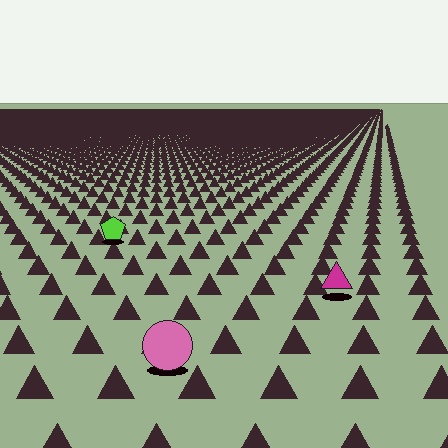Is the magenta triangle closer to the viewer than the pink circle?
No. The pink circle is closer — you can tell from the texture gradient: the ground texture is coarser near it.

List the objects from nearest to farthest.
From nearest to farthest: the pink circle, the magenta triangle, the lime pentagon.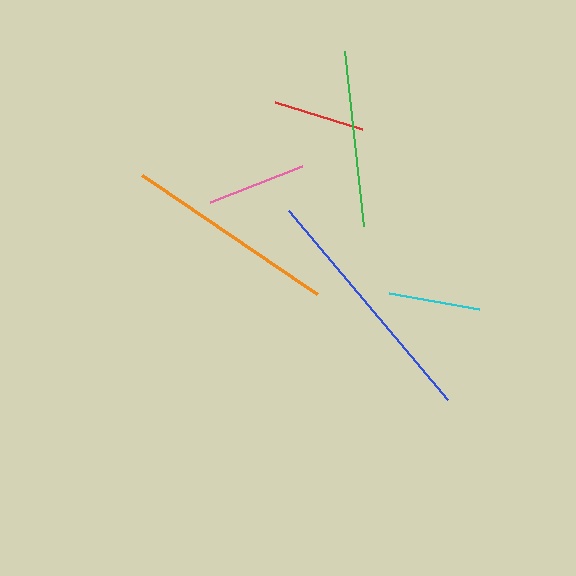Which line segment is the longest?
The blue line is the longest at approximately 247 pixels.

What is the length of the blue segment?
The blue segment is approximately 247 pixels long.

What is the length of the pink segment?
The pink segment is approximately 99 pixels long.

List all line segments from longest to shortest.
From longest to shortest: blue, orange, green, pink, red, cyan.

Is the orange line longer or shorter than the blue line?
The blue line is longer than the orange line.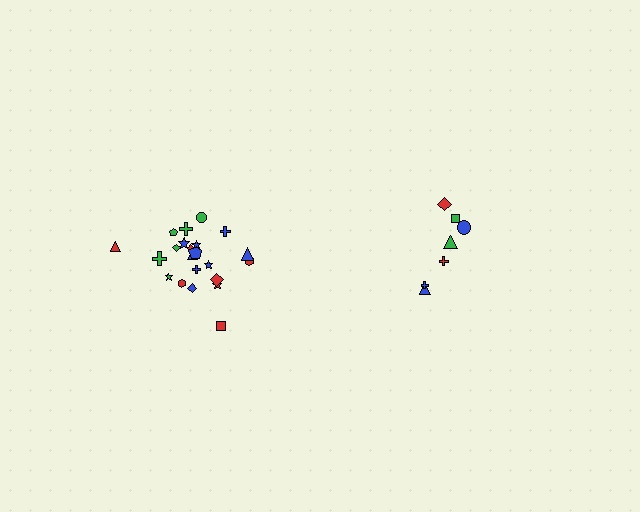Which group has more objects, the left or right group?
The left group.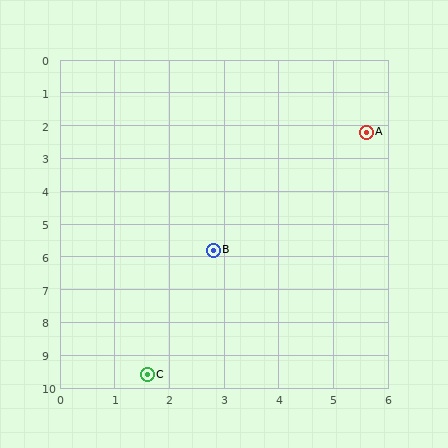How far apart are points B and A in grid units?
Points B and A are about 4.6 grid units apart.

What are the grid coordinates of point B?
Point B is at approximately (2.8, 5.8).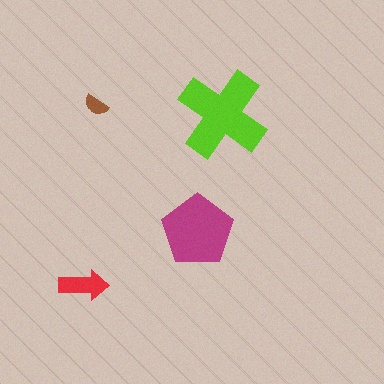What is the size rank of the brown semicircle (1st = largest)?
4th.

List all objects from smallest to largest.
The brown semicircle, the red arrow, the magenta pentagon, the lime cross.